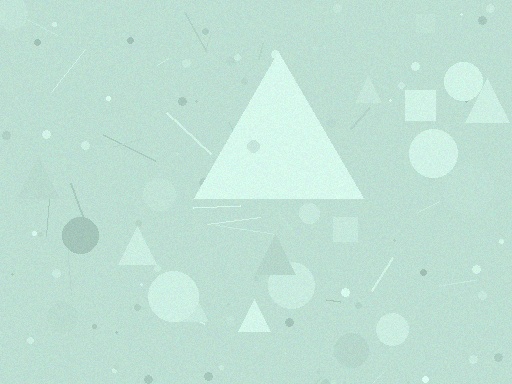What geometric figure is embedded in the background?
A triangle is embedded in the background.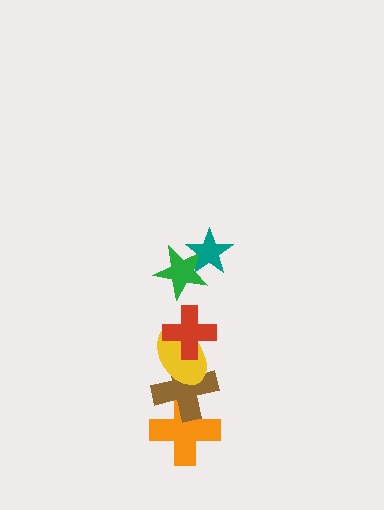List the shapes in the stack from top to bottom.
From top to bottom: the teal star, the green star, the red cross, the yellow ellipse, the brown cross, the orange cross.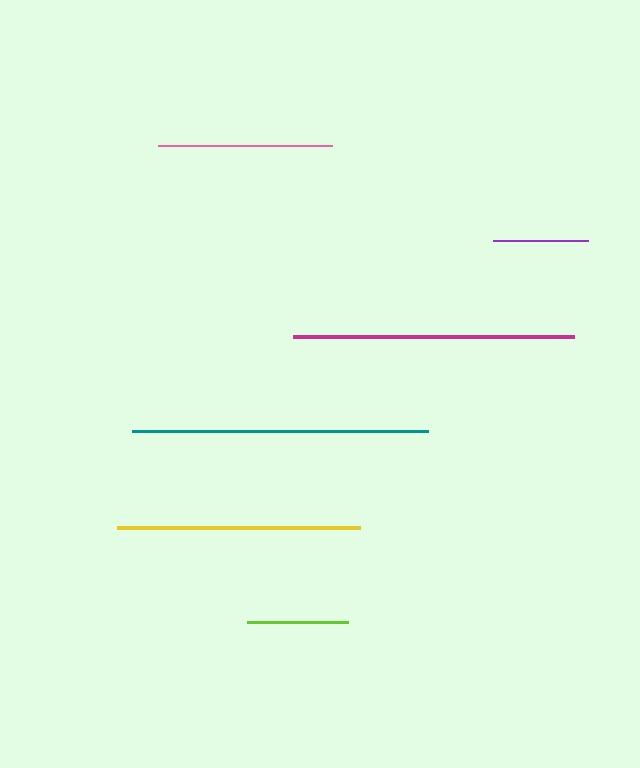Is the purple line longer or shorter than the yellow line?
The yellow line is longer than the purple line.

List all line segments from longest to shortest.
From longest to shortest: teal, magenta, yellow, pink, lime, purple.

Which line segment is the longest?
The teal line is the longest at approximately 296 pixels.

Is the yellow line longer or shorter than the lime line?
The yellow line is longer than the lime line.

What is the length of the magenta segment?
The magenta segment is approximately 280 pixels long.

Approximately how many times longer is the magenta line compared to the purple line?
The magenta line is approximately 2.9 times the length of the purple line.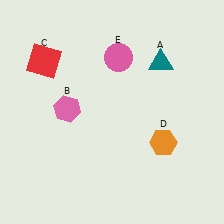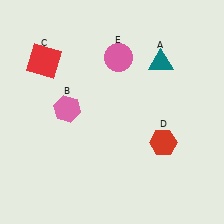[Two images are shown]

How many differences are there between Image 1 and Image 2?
There is 1 difference between the two images.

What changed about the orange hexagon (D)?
In Image 1, D is orange. In Image 2, it changed to red.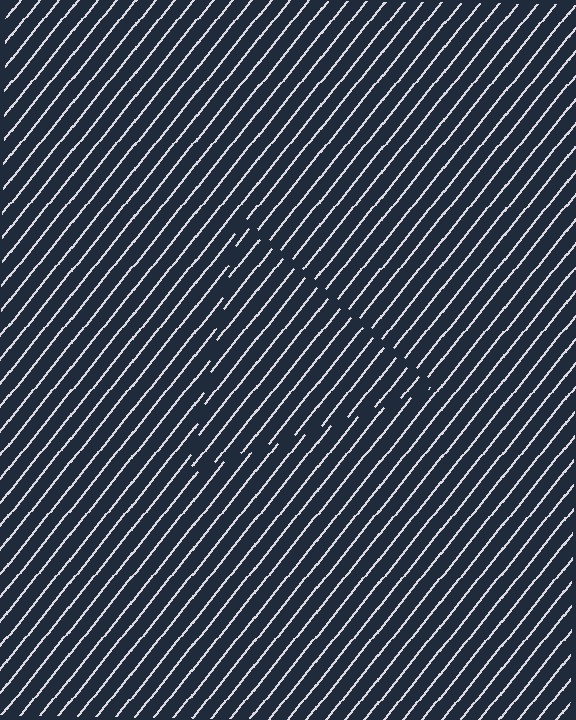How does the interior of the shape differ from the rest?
The interior of the shape contains the same grating, shifted by half a period — the contour is defined by the phase discontinuity where line-ends from the inner and outer gratings abut.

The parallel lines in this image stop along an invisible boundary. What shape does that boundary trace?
An illusory triangle. The interior of the shape contains the same grating, shifted by half a period — the contour is defined by the phase discontinuity where line-ends from the inner and outer gratings abut.